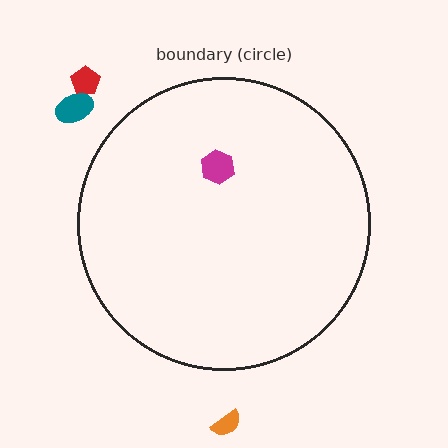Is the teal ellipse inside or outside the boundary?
Outside.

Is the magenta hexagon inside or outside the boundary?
Inside.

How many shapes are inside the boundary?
1 inside, 3 outside.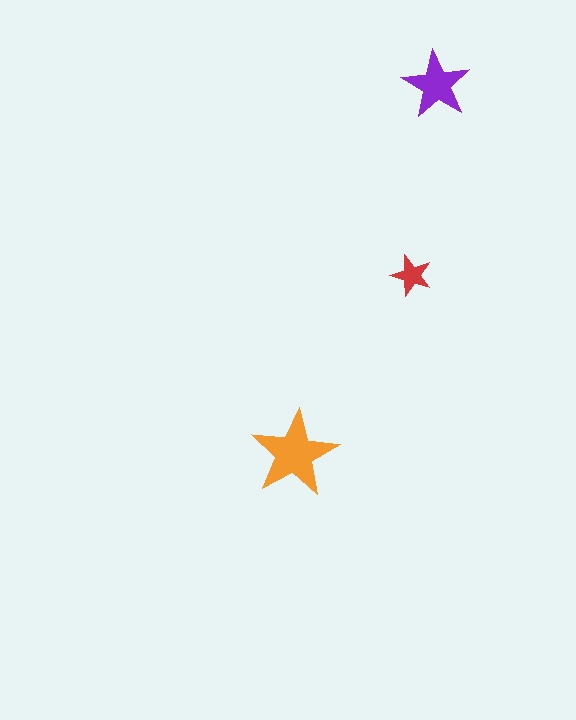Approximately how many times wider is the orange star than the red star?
About 2 times wider.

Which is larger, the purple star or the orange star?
The orange one.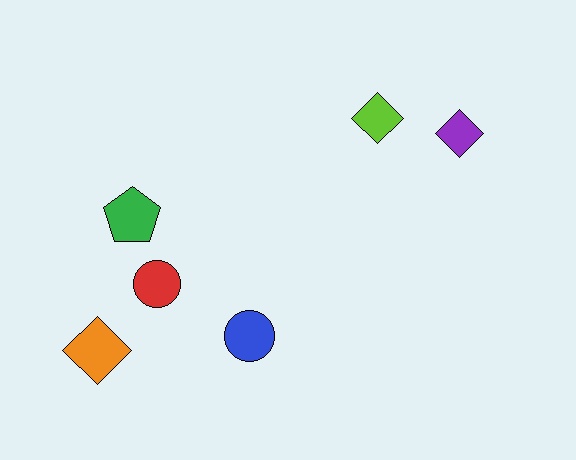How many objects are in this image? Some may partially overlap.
There are 6 objects.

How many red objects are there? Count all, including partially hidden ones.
There is 1 red object.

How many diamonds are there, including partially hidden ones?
There are 3 diamonds.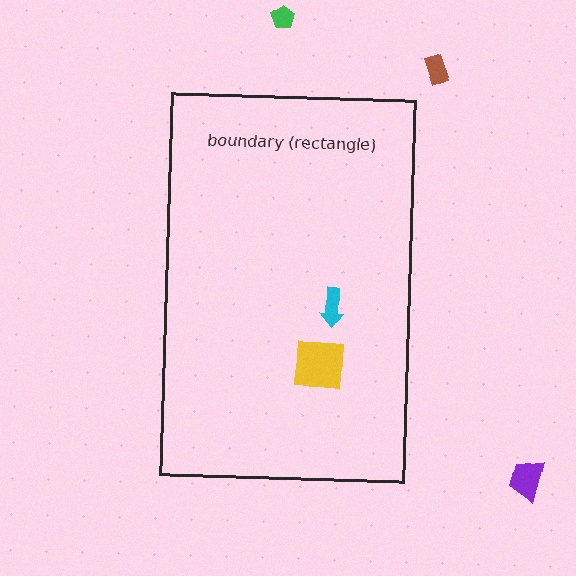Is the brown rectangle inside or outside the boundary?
Outside.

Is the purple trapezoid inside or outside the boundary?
Outside.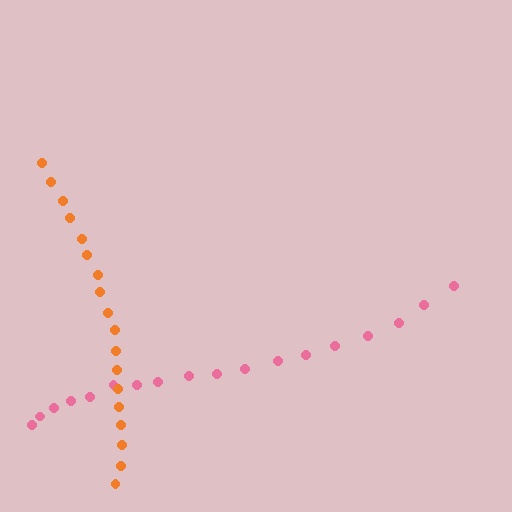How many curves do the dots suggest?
There are 2 distinct paths.